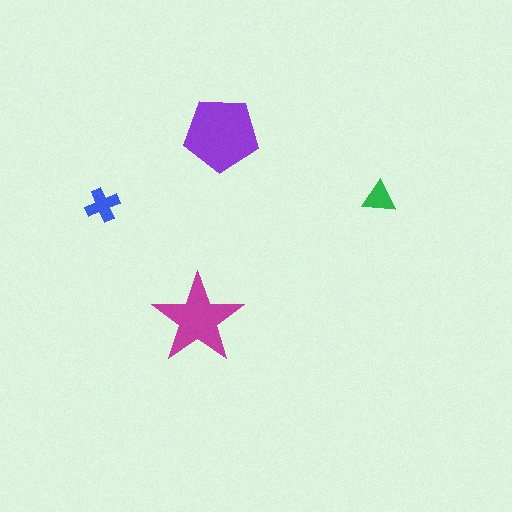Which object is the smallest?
The green triangle.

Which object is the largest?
The purple pentagon.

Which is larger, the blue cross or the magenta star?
The magenta star.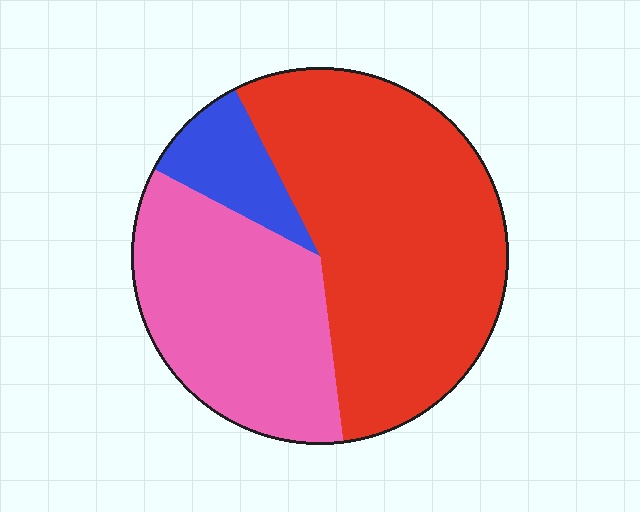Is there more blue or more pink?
Pink.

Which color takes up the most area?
Red, at roughly 55%.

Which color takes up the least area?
Blue, at roughly 10%.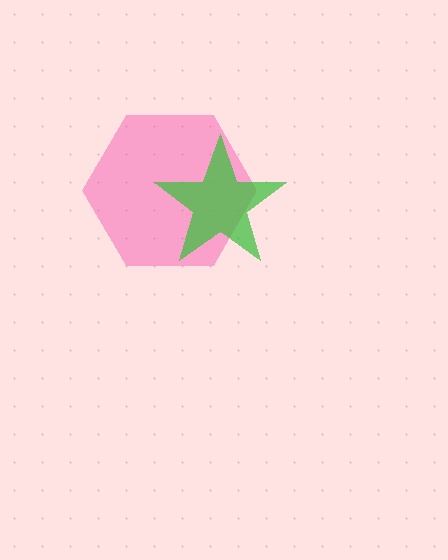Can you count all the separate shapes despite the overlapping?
Yes, there are 2 separate shapes.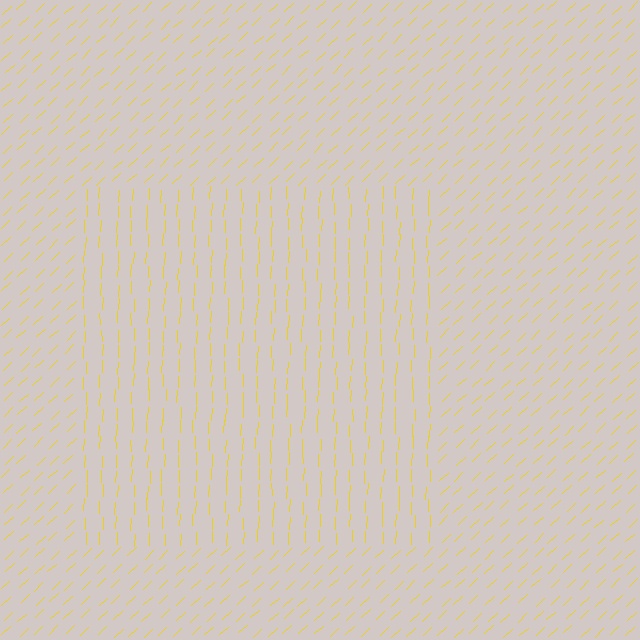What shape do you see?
I see a rectangle.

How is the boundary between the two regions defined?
The boundary is defined purely by a change in line orientation (approximately 45 degrees difference). All lines are the same color and thickness.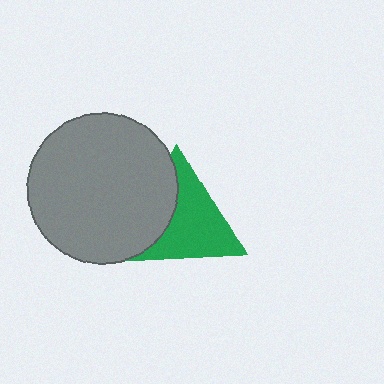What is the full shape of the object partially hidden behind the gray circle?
The partially hidden object is a green triangle.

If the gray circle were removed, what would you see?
You would see the complete green triangle.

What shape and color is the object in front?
The object in front is a gray circle.